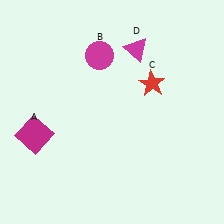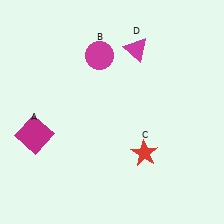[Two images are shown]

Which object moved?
The red star (C) moved down.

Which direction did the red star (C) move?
The red star (C) moved down.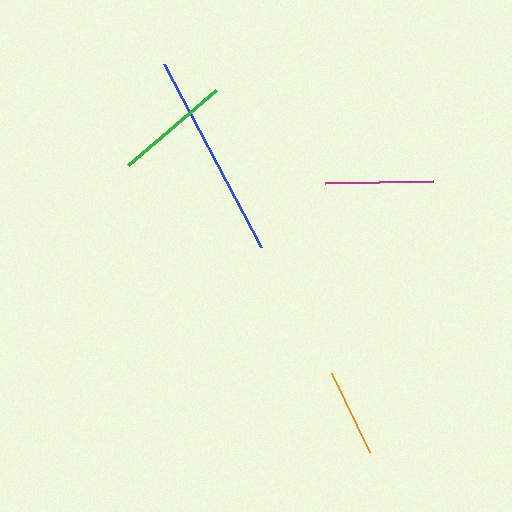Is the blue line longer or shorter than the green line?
The blue line is longer than the green line.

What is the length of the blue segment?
The blue segment is approximately 206 pixels long.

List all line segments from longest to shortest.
From longest to shortest: blue, green, magenta, orange.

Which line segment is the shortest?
The orange line is the shortest at approximately 88 pixels.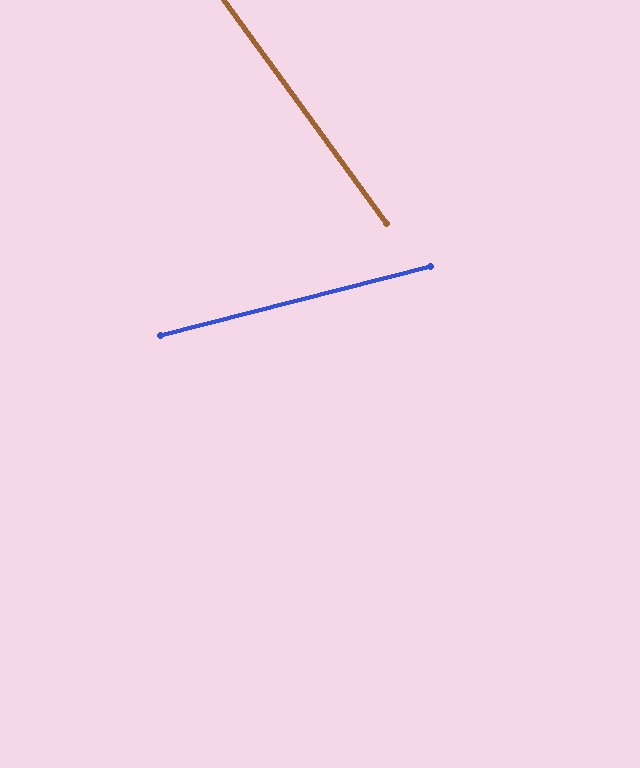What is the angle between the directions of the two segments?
Approximately 68 degrees.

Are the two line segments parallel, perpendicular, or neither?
Neither parallel nor perpendicular — they differ by about 68°.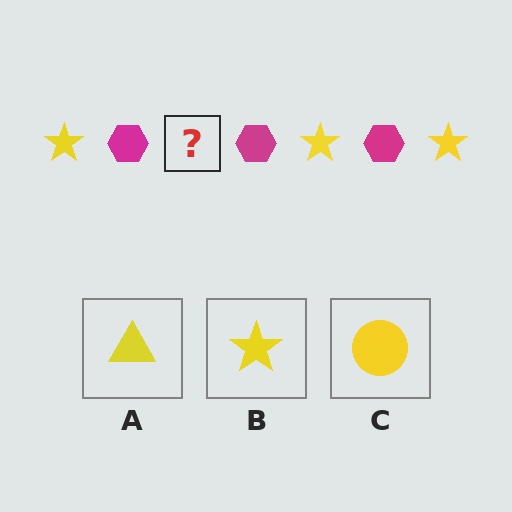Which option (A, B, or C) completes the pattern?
B.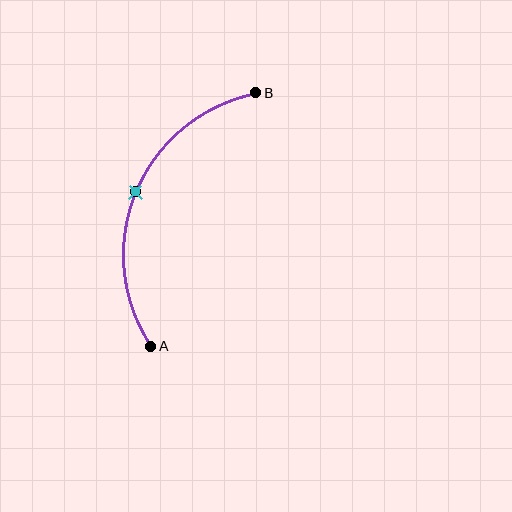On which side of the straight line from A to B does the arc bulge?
The arc bulges to the left of the straight line connecting A and B.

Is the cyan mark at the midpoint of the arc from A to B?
Yes. The cyan mark lies on the arc at equal arc-length from both A and B — it is the arc midpoint.